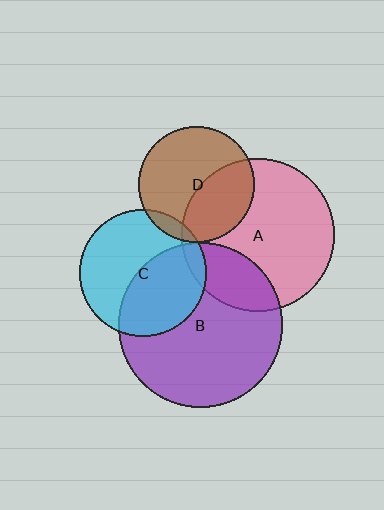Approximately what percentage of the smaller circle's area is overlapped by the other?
Approximately 40%.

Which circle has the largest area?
Circle B (purple).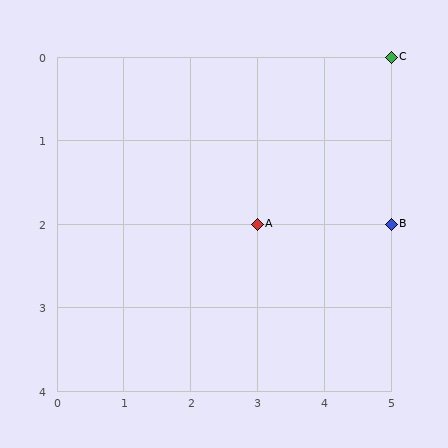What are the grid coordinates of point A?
Point A is at grid coordinates (3, 2).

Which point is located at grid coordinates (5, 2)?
Point B is at (5, 2).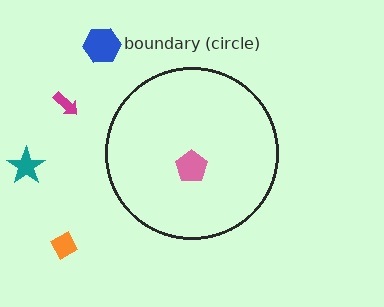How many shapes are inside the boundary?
1 inside, 4 outside.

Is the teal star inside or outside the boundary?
Outside.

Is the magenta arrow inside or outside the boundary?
Outside.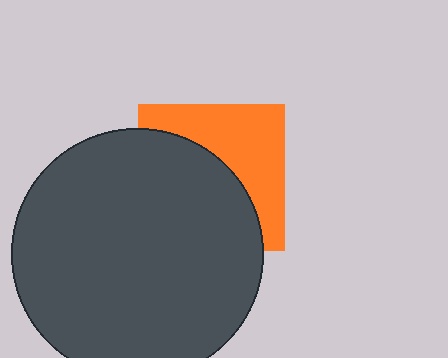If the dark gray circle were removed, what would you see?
You would see the complete orange square.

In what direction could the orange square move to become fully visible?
The orange square could move toward the upper-right. That would shift it out from behind the dark gray circle entirely.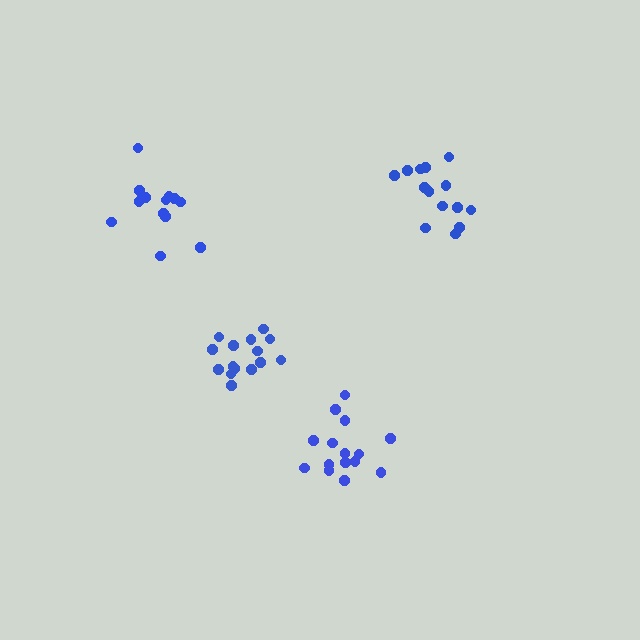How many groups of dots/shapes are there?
There are 4 groups.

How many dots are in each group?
Group 1: 14 dots, Group 2: 15 dots, Group 3: 15 dots, Group 4: 13 dots (57 total).